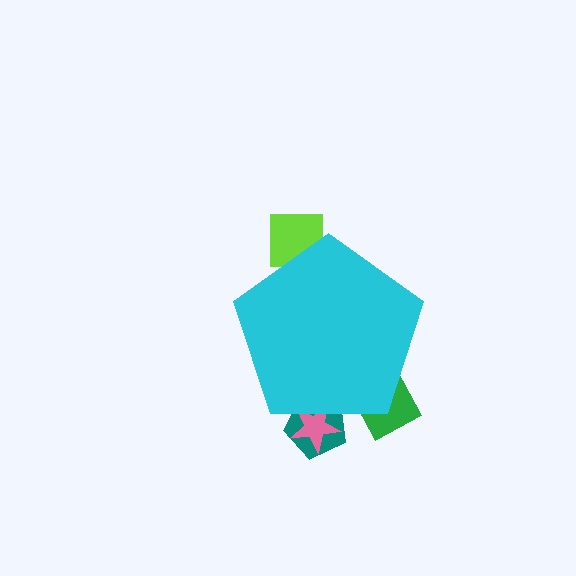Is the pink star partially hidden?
Yes, the pink star is partially hidden behind the cyan pentagon.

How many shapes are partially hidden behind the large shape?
4 shapes are partially hidden.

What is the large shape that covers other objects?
A cyan pentagon.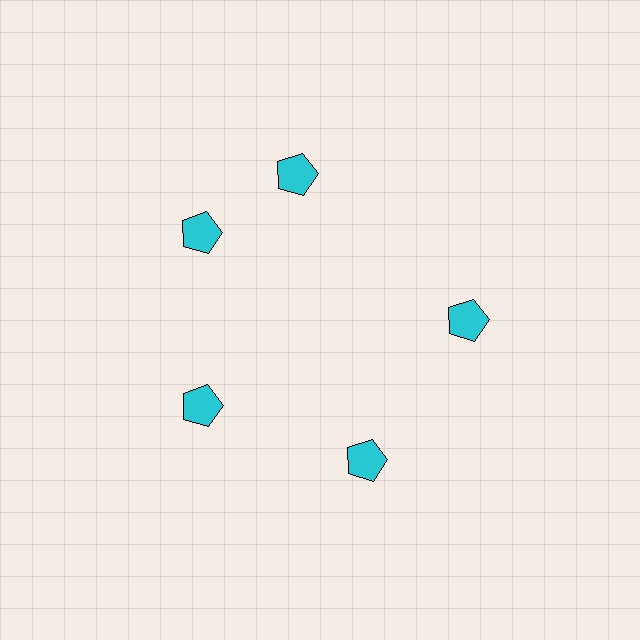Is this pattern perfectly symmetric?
No. The 5 cyan pentagons are arranged in a ring, but one element near the 1 o'clock position is rotated out of alignment along the ring, breaking the 5-fold rotational symmetry.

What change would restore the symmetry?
The symmetry would be restored by rotating it back into even spacing with its neighbors so that all 5 pentagons sit at equal angles and equal distance from the center.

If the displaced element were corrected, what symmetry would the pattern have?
It would have 5-fold rotational symmetry — the pattern would map onto itself every 72 degrees.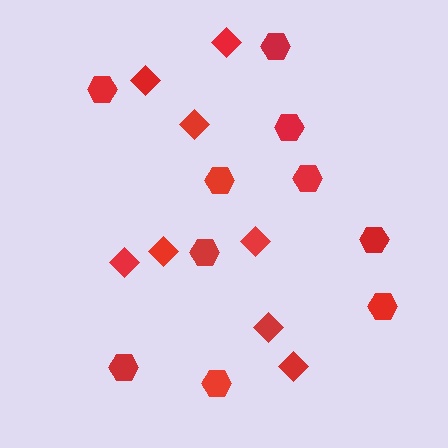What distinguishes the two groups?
There are 2 groups: one group of diamonds (8) and one group of hexagons (10).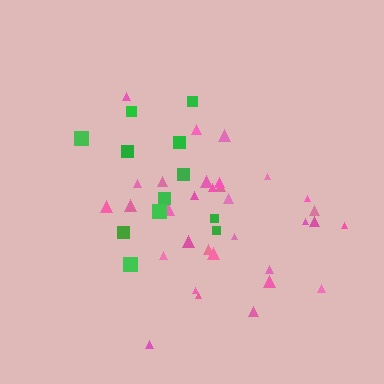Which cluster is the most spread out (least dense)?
Pink.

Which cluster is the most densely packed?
Green.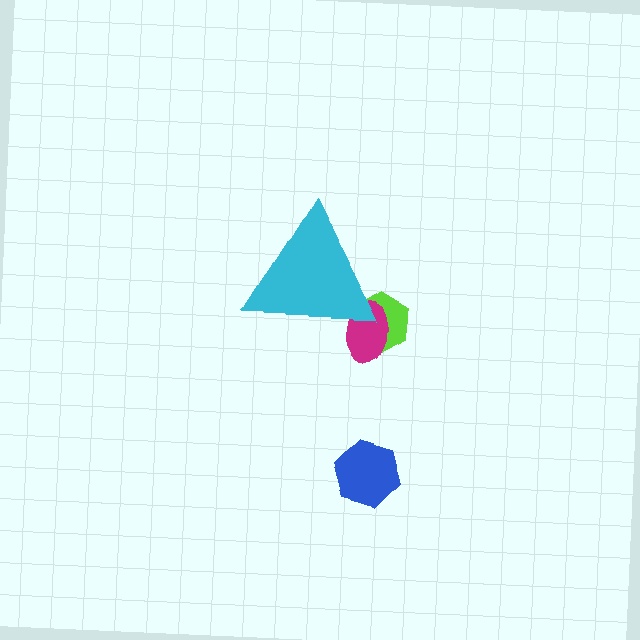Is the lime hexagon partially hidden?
Yes, the lime hexagon is partially hidden behind the cyan triangle.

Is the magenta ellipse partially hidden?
Yes, the magenta ellipse is partially hidden behind the cyan triangle.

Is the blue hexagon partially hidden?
No, the blue hexagon is fully visible.